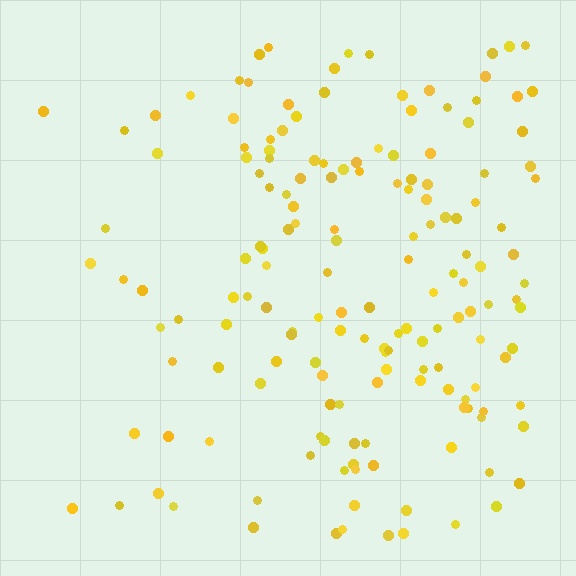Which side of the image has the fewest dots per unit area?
The left.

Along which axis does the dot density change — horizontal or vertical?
Horizontal.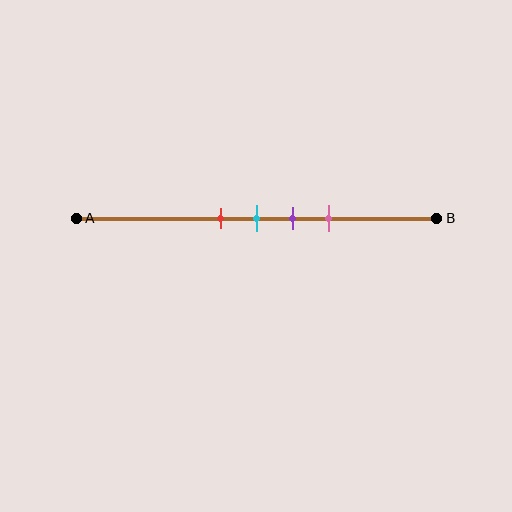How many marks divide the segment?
There are 4 marks dividing the segment.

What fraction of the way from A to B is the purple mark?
The purple mark is approximately 60% (0.6) of the way from A to B.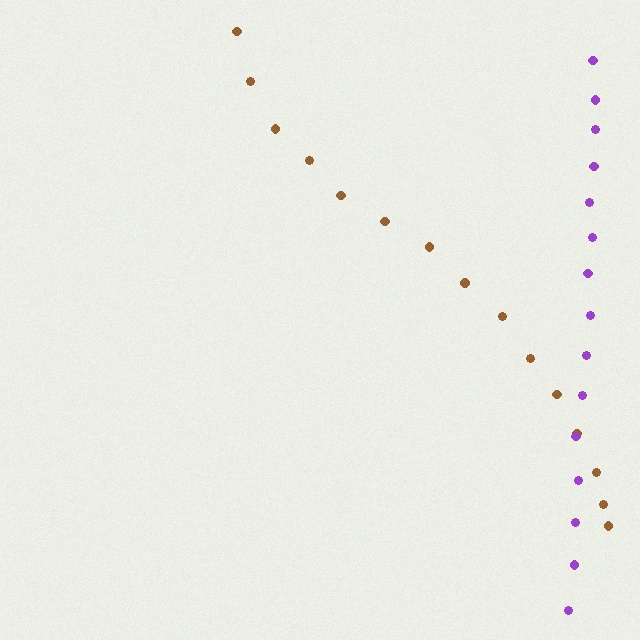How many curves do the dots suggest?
There are 2 distinct paths.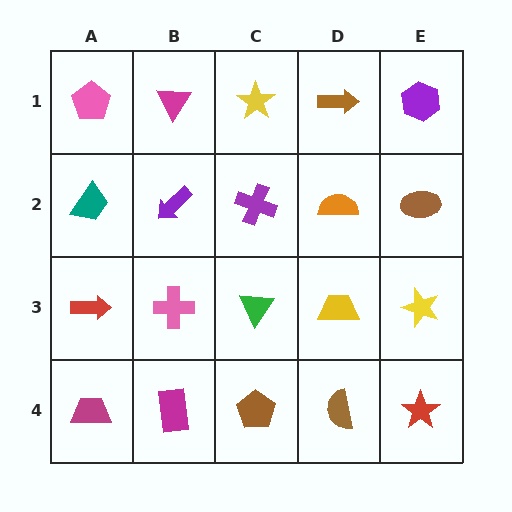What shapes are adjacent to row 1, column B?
A purple arrow (row 2, column B), a pink pentagon (row 1, column A), a yellow star (row 1, column C).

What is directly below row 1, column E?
A brown ellipse.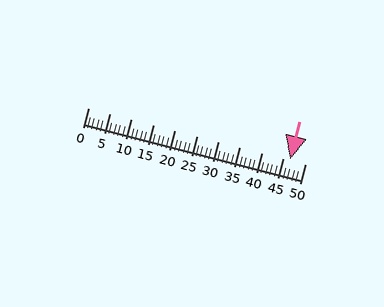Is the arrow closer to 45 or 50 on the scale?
The arrow is closer to 45.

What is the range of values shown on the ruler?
The ruler shows values from 0 to 50.